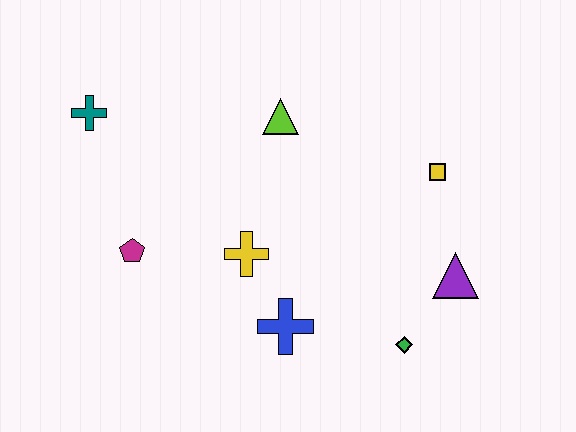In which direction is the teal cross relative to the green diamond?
The teal cross is to the left of the green diamond.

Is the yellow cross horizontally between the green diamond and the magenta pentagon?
Yes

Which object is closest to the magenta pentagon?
The yellow cross is closest to the magenta pentagon.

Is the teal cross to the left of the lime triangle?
Yes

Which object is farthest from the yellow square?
The teal cross is farthest from the yellow square.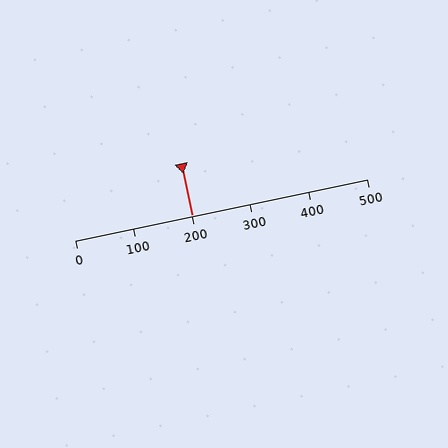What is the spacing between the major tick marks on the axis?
The major ticks are spaced 100 apart.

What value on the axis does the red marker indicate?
The marker indicates approximately 200.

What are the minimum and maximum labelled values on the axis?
The axis runs from 0 to 500.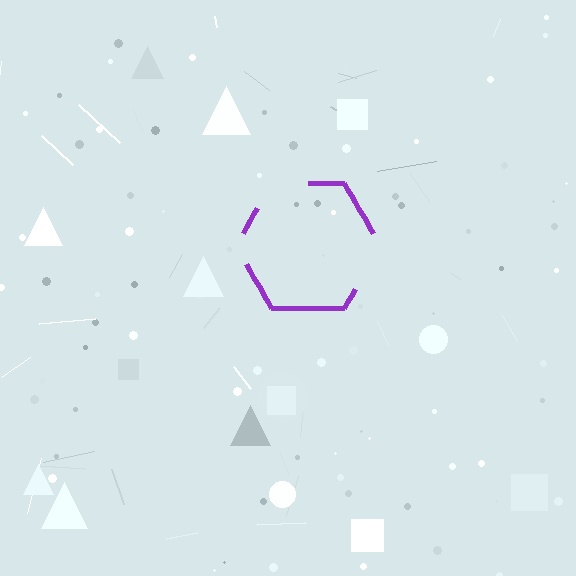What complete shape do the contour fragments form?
The contour fragments form a hexagon.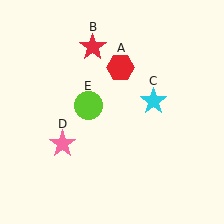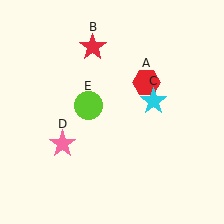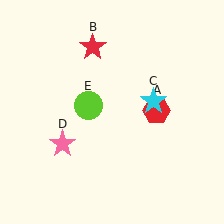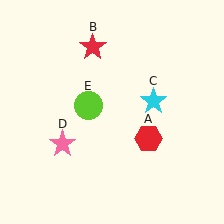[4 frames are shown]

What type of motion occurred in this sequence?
The red hexagon (object A) rotated clockwise around the center of the scene.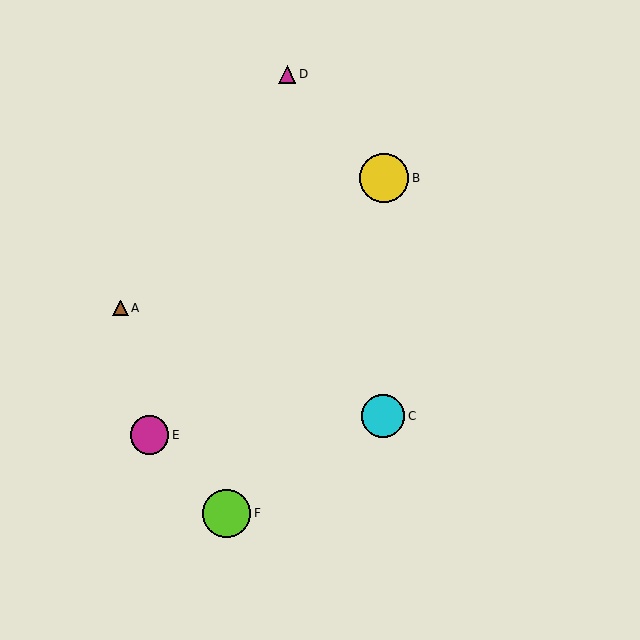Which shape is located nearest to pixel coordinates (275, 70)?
The magenta triangle (labeled D) at (287, 74) is nearest to that location.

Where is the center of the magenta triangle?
The center of the magenta triangle is at (287, 74).